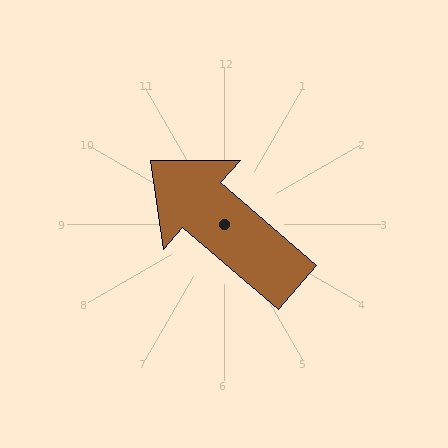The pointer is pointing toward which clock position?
Roughly 10 o'clock.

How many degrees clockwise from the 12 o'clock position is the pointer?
Approximately 311 degrees.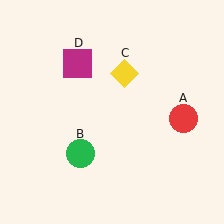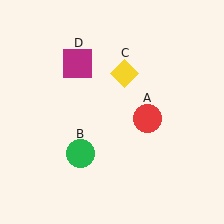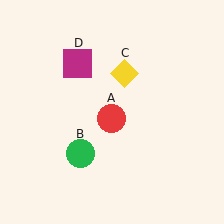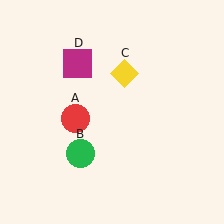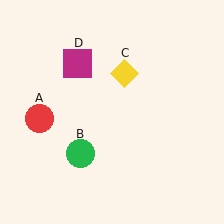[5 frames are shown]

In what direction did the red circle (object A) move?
The red circle (object A) moved left.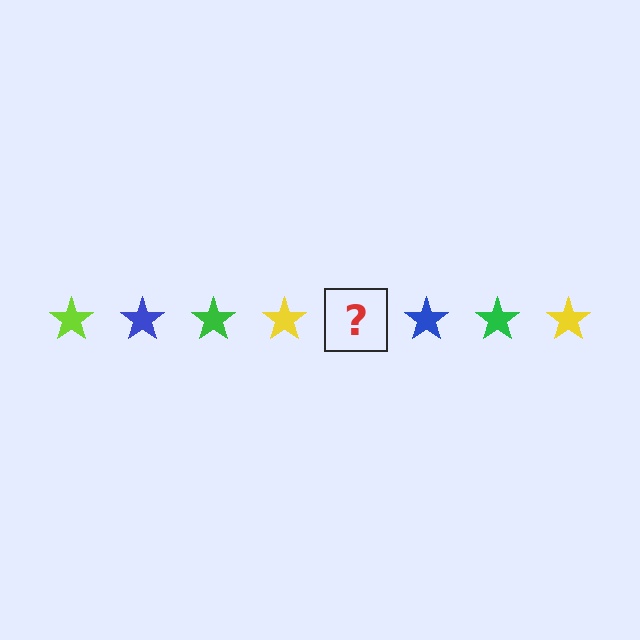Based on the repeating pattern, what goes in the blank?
The blank should be a lime star.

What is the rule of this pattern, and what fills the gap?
The rule is that the pattern cycles through lime, blue, green, yellow stars. The gap should be filled with a lime star.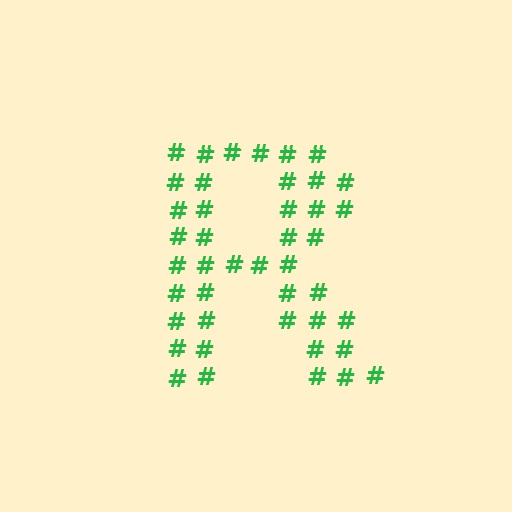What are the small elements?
The small elements are hash symbols.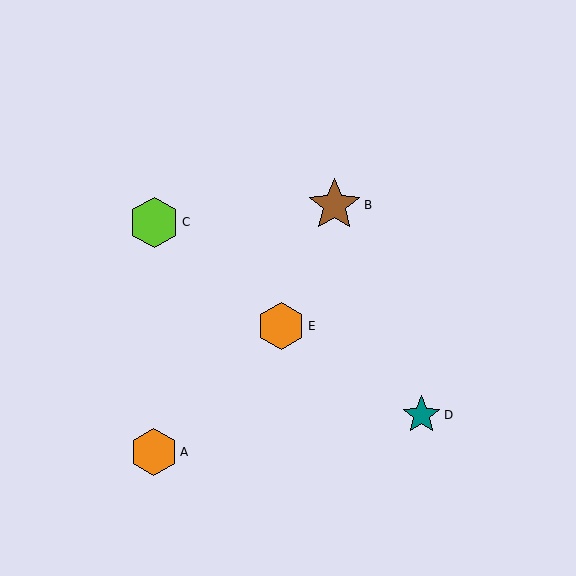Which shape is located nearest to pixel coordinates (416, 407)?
The teal star (labeled D) at (422, 415) is nearest to that location.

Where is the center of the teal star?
The center of the teal star is at (422, 415).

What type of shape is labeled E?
Shape E is an orange hexagon.